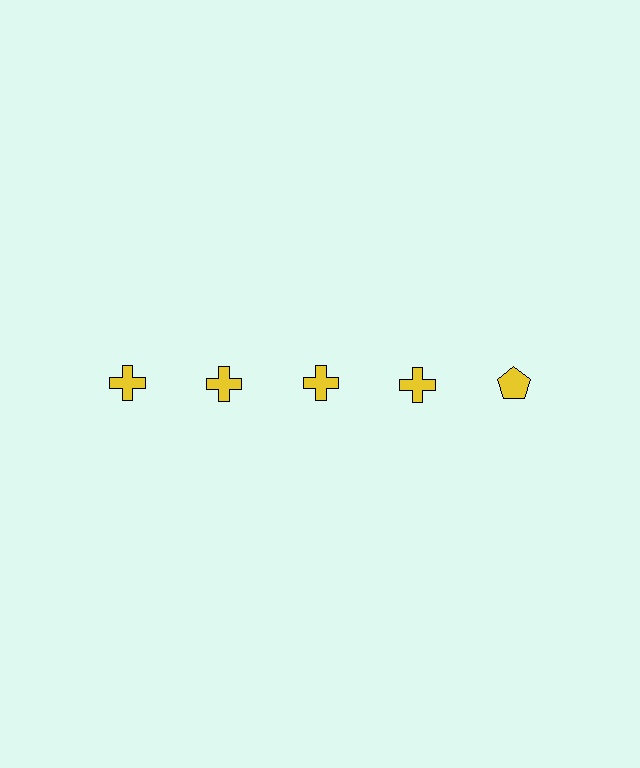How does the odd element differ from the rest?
It has a different shape: pentagon instead of cross.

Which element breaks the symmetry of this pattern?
The yellow pentagon in the top row, rightmost column breaks the symmetry. All other shapes are yellow crosses.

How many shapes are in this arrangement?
There are 5 shapes arranged in a grid pattern.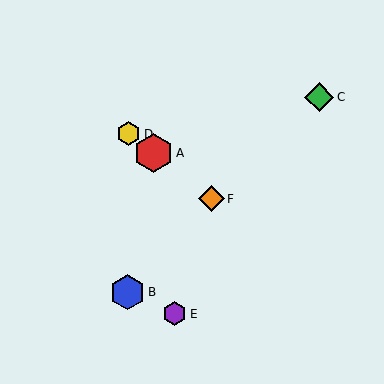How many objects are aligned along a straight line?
3 objects (A, D, F) are aligned along a straight line.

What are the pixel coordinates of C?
Object C is at (319, 97).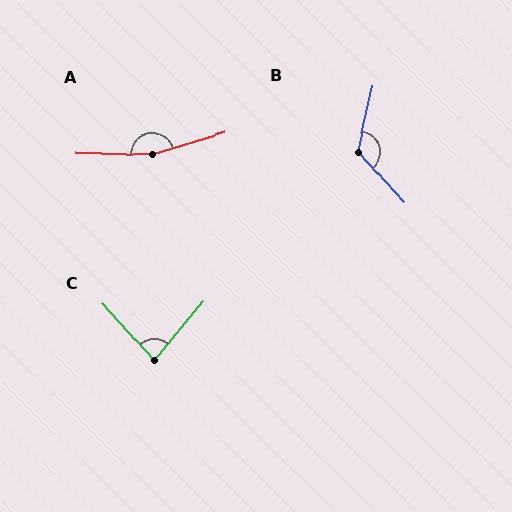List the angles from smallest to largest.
C (82°), B (124°), A (162°).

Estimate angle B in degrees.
Approximately 124 degrees.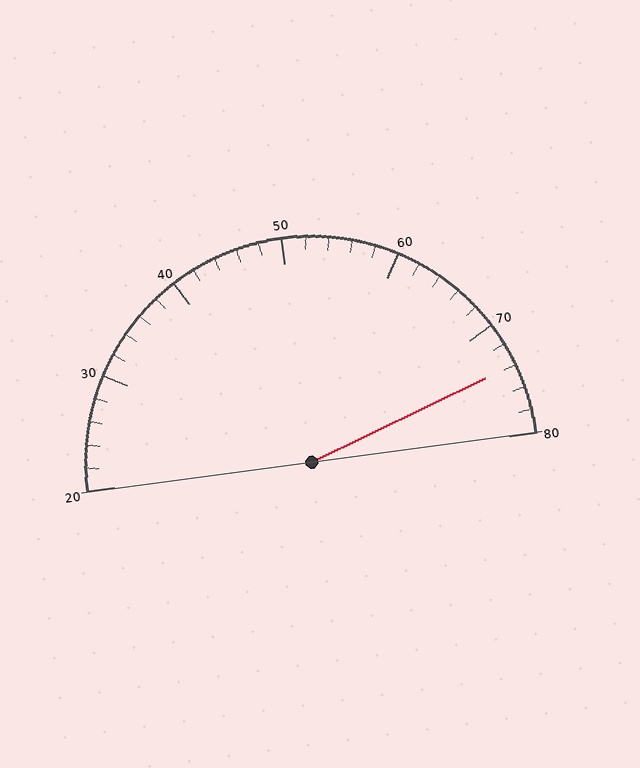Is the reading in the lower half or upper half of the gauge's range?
The reading is in the upper half of the range (20 to 80).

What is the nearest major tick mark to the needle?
The nearest major tick mark is 70.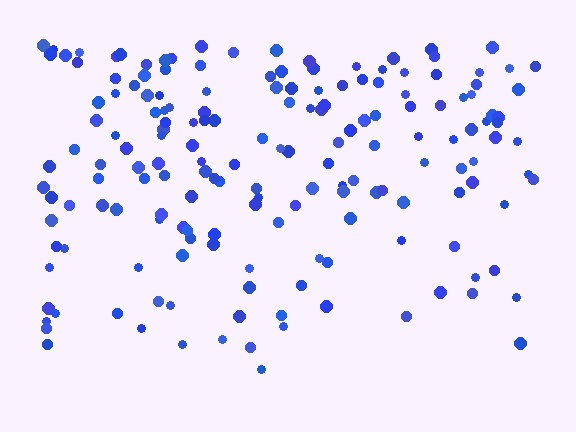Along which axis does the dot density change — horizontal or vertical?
Vertical.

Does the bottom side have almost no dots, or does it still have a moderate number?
Still a moderate number, just noticeably fewer than the top.